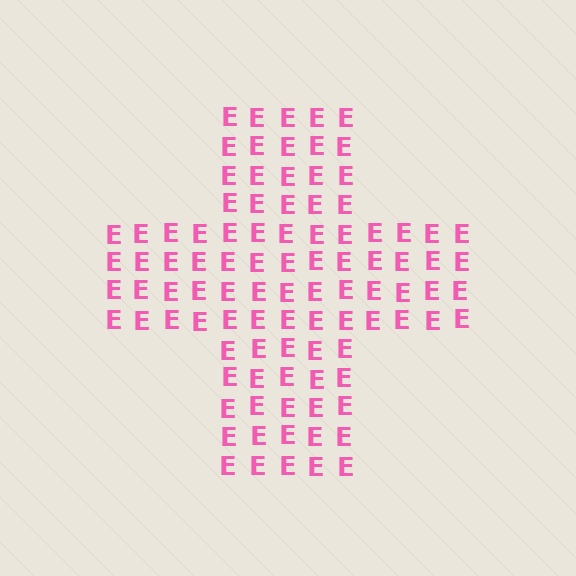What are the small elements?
The small elements are letter E's.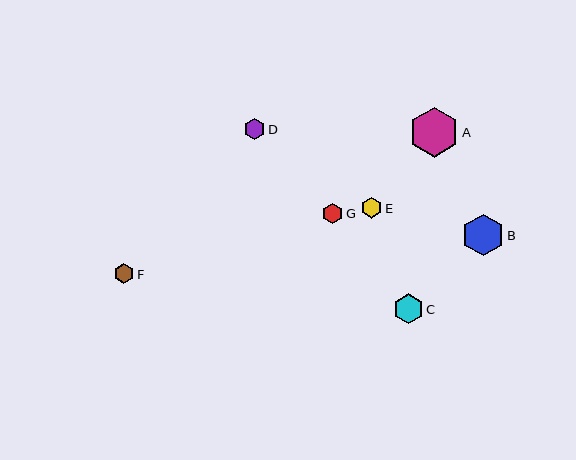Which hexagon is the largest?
Hexagon A is the largest with a size of approximately 50 pixels.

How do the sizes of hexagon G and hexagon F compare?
Hexagon G and hexagon F are approximately the same size.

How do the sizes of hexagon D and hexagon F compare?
Hexagon D and hexagon F are approximately the same size.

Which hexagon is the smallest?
Hexagon F is the smallest with a size of approximately 20 pixels.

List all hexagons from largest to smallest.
From largest to smallest: A, B, C, D, E, G, F.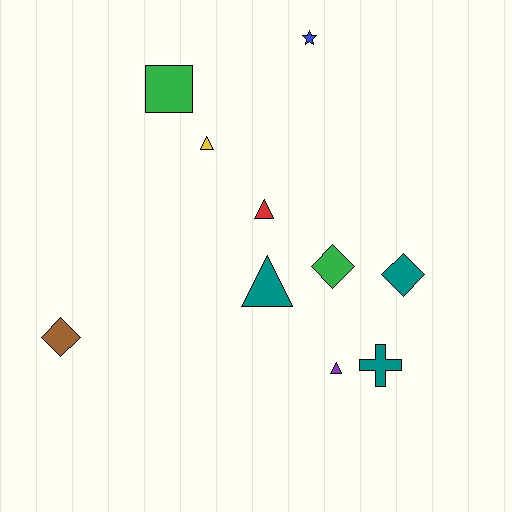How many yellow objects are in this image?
There is 1 yellow object.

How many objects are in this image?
There are 10 objects.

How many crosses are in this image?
There is 1 cross.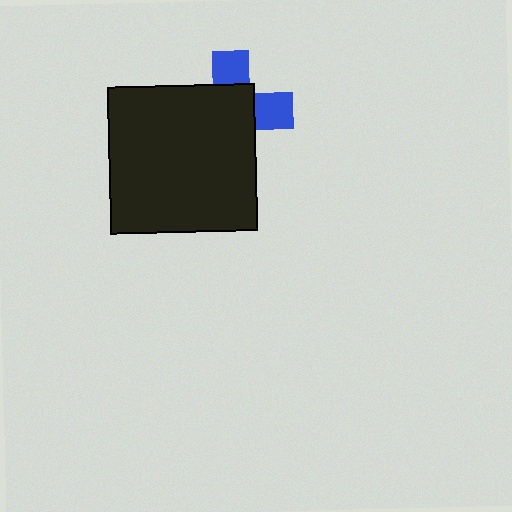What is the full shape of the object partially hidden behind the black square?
The partially hidden object is a blue cross.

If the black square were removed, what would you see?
You would see the complete blue cross.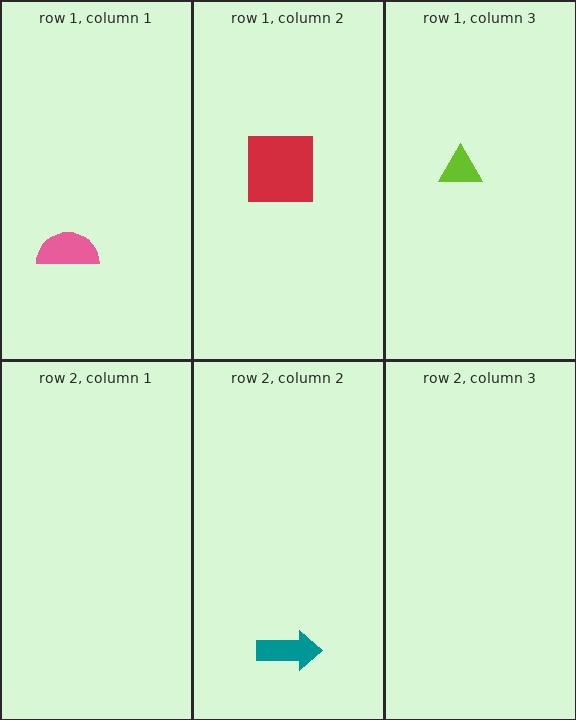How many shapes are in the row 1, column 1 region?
1.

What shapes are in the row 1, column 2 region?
The red square.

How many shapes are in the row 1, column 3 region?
1.